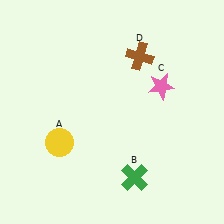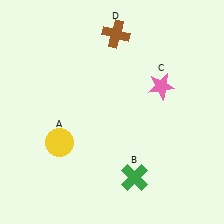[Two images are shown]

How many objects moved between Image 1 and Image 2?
1 object moved between the two images.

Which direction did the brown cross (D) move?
The brown cross (D) moved left.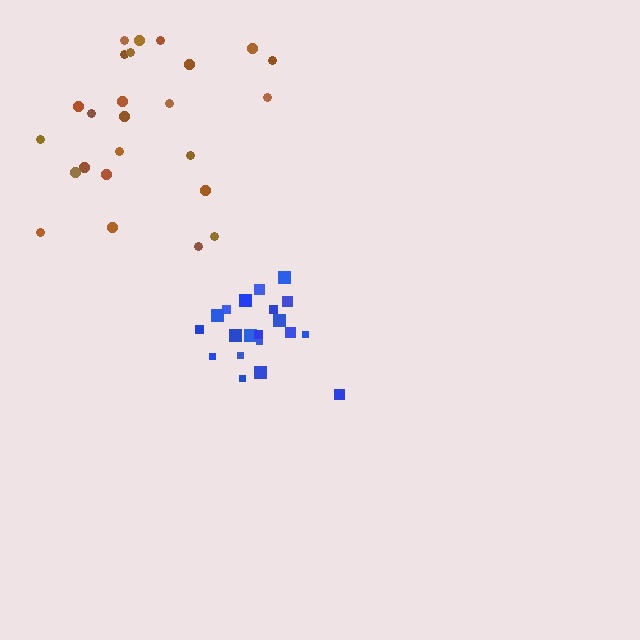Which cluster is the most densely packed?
Blue.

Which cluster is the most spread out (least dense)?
Brown.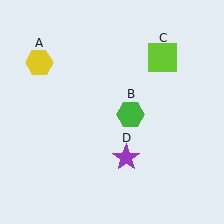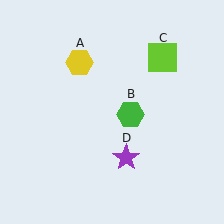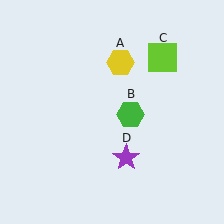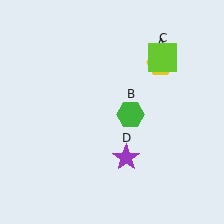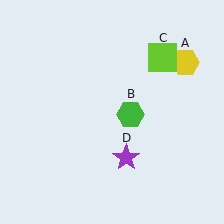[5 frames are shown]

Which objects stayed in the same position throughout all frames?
Green hexagon (object B) and lime square (object C) and purple star (object D) remained stationary.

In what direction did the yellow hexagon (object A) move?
The yellow hexagon (object A) moved right.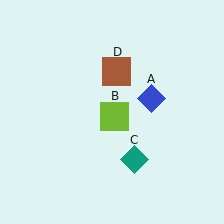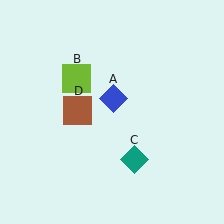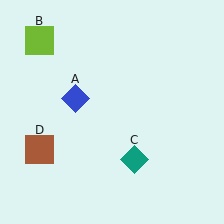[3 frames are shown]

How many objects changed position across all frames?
3 objects changed position: blue diamond (object A), lime square (object B), brown square (object D).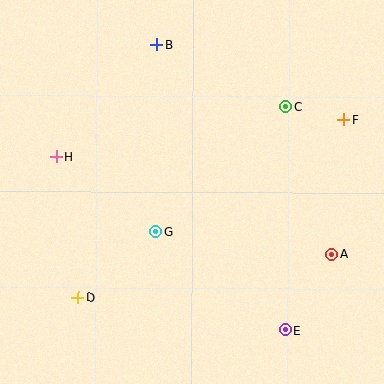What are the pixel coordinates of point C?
Point C is at (286, 107).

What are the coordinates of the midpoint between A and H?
The midpoint between A and H is at (194, 206).